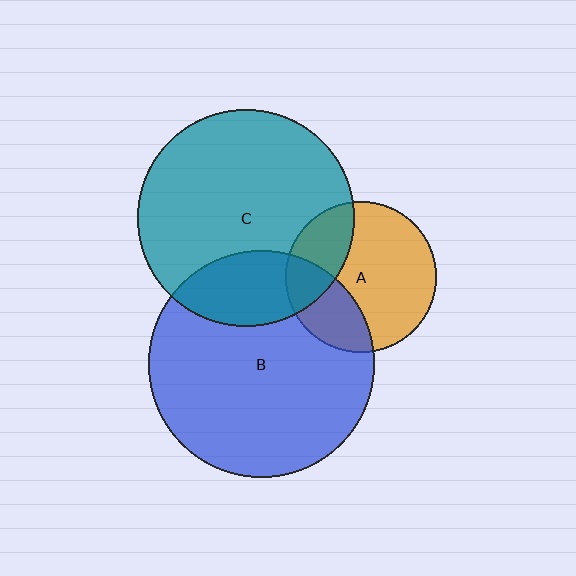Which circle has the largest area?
Circle B (blue).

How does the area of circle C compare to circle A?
Approximately 2.1 times.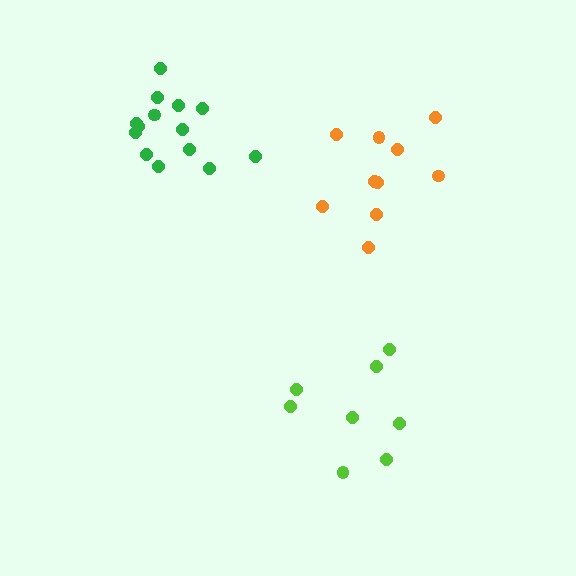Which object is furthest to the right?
The orange cluster is rightmost.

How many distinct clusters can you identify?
There are 3 distinct clusters.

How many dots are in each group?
Group 1: 14 dots, Group 2: 8 dots, Group 3: 10 dots (32 total).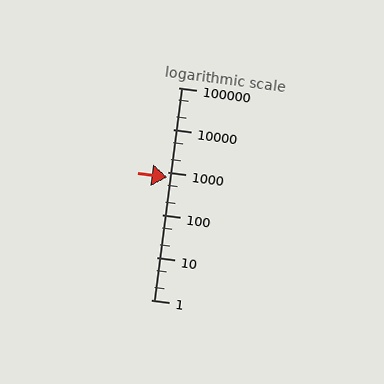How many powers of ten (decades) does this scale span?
The scale spans 5 decades, from 1 to 100000.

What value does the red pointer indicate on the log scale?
The pointer indicates approximately 750.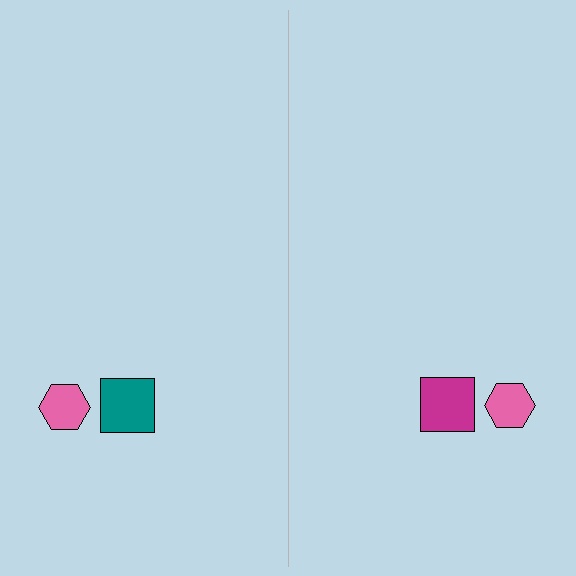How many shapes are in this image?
There are 4 shapes in this image.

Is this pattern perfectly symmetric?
No, the pattern is not perfectly symmetric. The magenta square on the right side breaks the symmetry — its mirror counterpart is teal.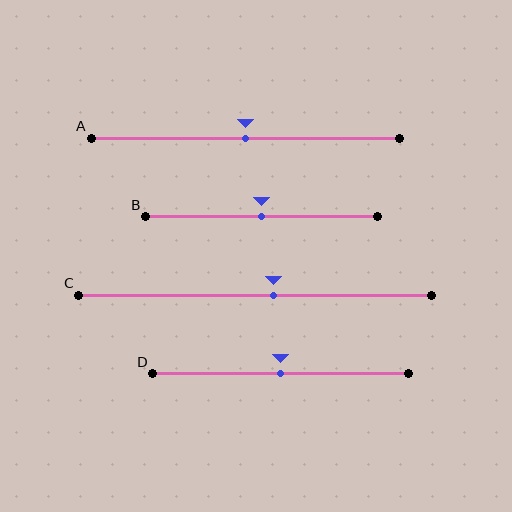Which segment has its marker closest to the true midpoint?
Segment A has its marker closest to the true midpoint.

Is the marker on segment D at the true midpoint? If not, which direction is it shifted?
Yes, the marker on segment D is at the true midpoint.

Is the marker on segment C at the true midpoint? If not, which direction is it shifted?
No, the marker on segment C is shifted to the right by about 5% of the segment length.